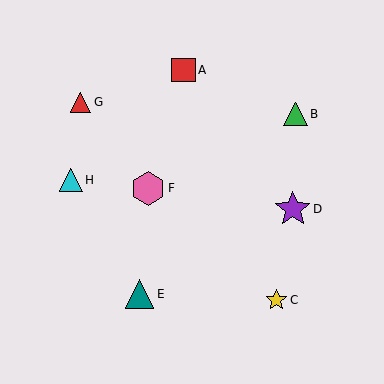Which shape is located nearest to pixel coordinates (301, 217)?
The purple star (labeled D) at (293, 209) is nearest to that location.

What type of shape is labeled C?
Shape C is a yellow star.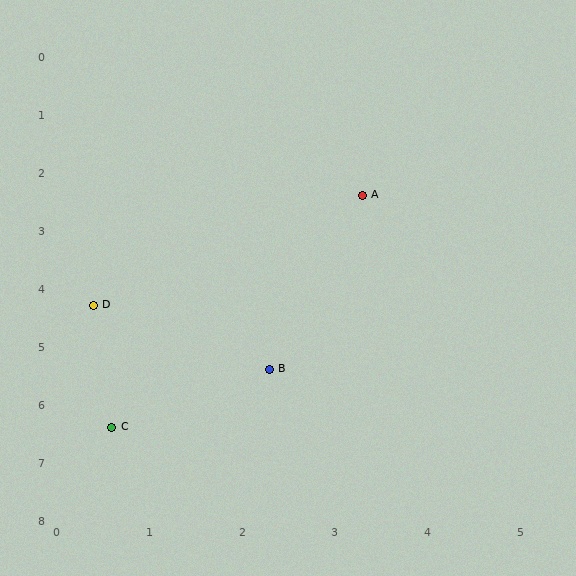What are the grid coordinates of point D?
Point D is at approximately (0.4, 4.3).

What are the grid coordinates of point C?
Point C is at approximately (0.6, 6.4).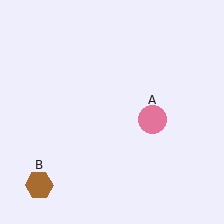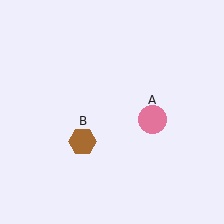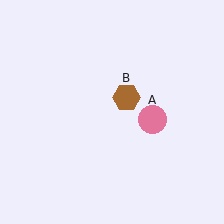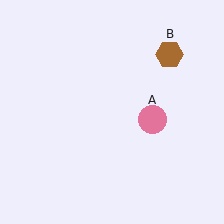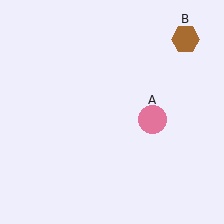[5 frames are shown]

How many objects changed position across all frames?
1 object changed position: brown hexagon (object B).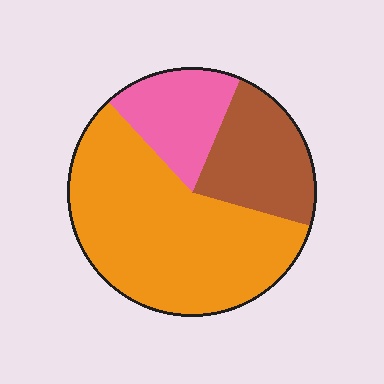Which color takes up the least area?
Pink, at roughly 20%.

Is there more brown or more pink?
Brown.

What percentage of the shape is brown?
Brown takes up between a sixth and a third of the shape.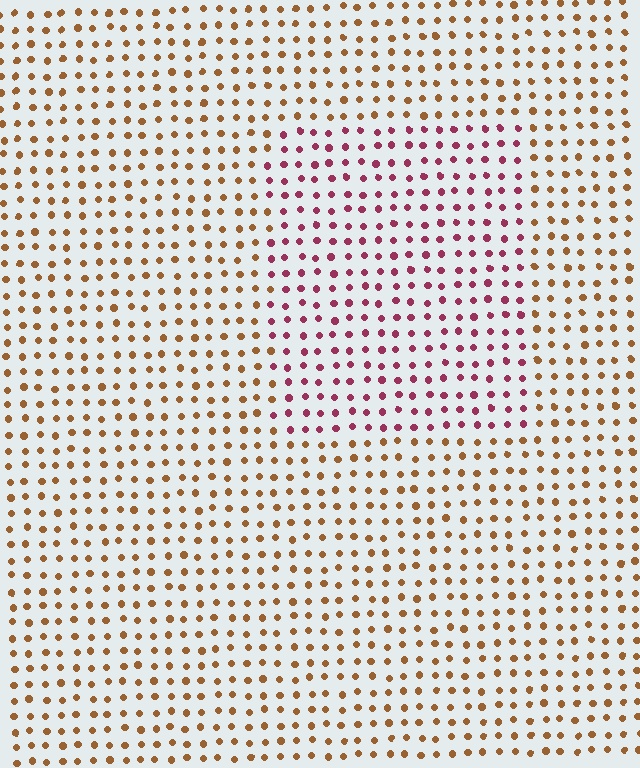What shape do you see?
I see a rectangle.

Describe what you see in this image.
The image is filled with small brown elements in a uniform arrangement. A rectangle-shaped region is visible where the elements are tinted to a slightly different hue, forming a subtle color boundary.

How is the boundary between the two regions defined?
The boundary is defined purely by a slight shift in hue (about 52 degrees). Spacing, size, and orientation are identical on both sides.